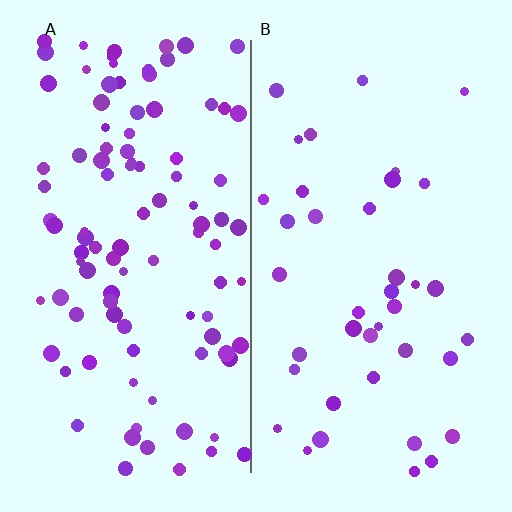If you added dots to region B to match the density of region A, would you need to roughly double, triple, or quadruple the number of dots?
Approximately triple.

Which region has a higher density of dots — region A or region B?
A (the left).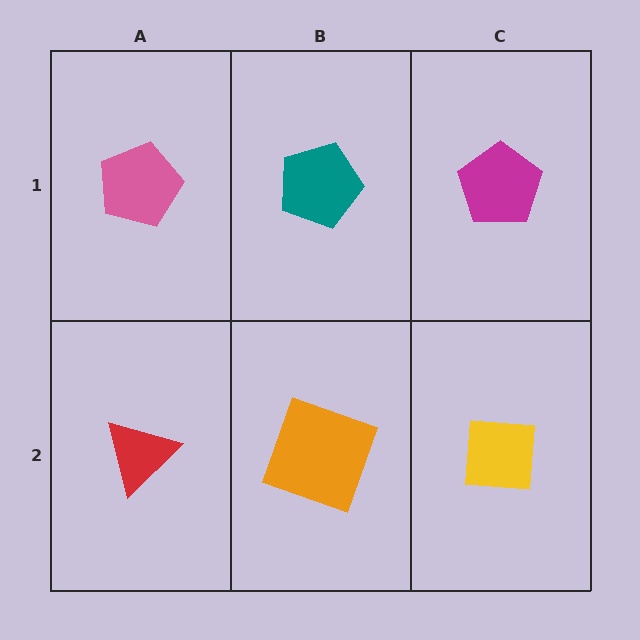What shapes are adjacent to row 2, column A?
A pink pentagon (row 1, column A), an orange square (row 2, column B).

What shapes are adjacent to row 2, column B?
A teal pentagon (row 1, column B), a red triangle (row 2, column A), a yellow square (row 2, column C).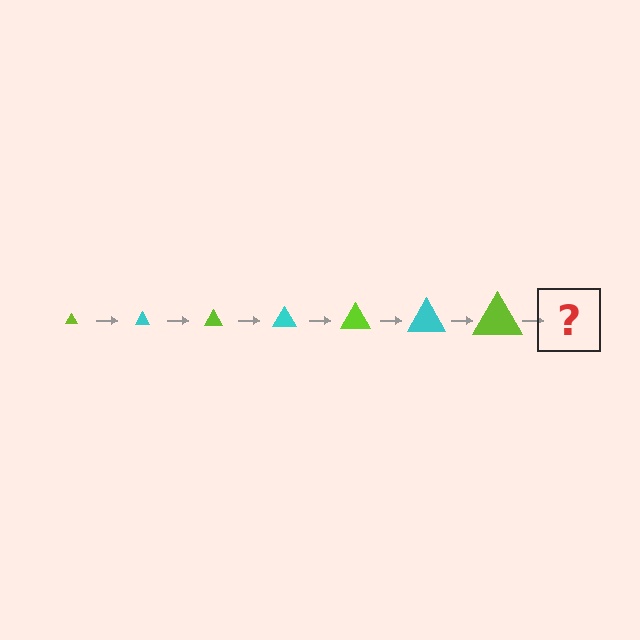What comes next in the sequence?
The next element should be a cyan triangle, larger than the previous one.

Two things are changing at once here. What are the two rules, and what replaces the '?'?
The two rules are that the triangle grows larger each step and the color cycles through lime and cyan. The '?' should be a cyan triangle, larger than the previous one.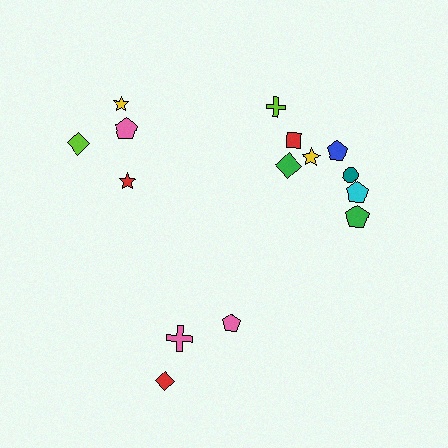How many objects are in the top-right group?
There are 8 objects.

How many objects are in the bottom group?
There are 3 objects.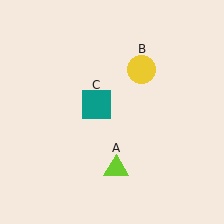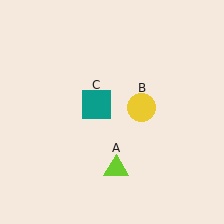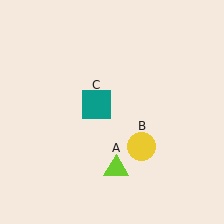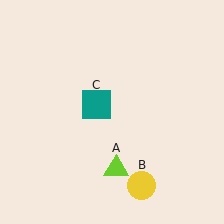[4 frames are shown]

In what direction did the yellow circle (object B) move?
The yellow circle (object B) moved down.